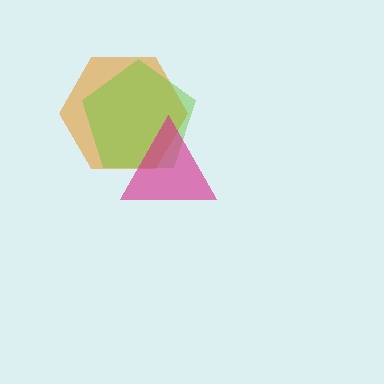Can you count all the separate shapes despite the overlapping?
Yes, there are 3 separate shapes.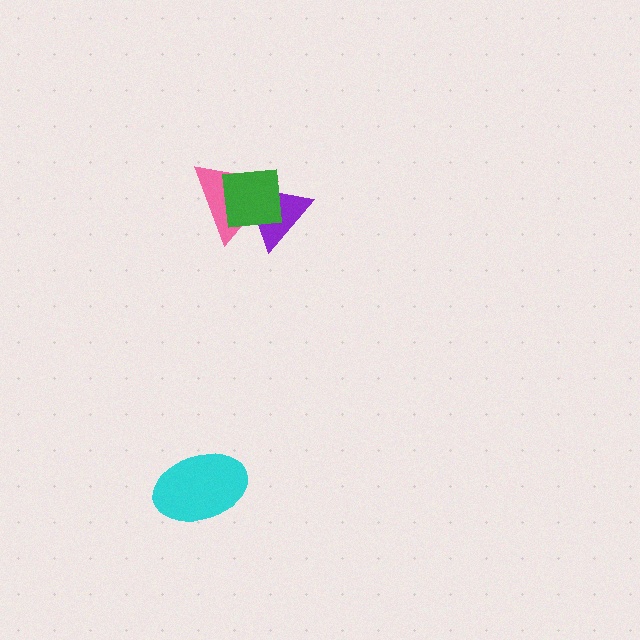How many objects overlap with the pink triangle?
2 objects overlap with the pink triangle.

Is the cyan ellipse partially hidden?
No, no other shape covers it.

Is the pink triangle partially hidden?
Yes, it is partially covered by another shape.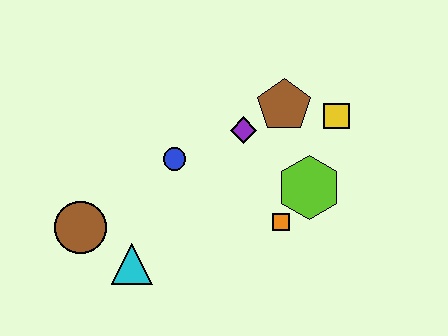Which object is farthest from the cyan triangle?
The yellow square is farthest from the cyan triangle.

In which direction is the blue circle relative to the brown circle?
The blue circle is to the right of the brown circle.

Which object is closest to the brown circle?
The cyan triangle is closest to the brown circle.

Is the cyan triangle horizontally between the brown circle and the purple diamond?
Yes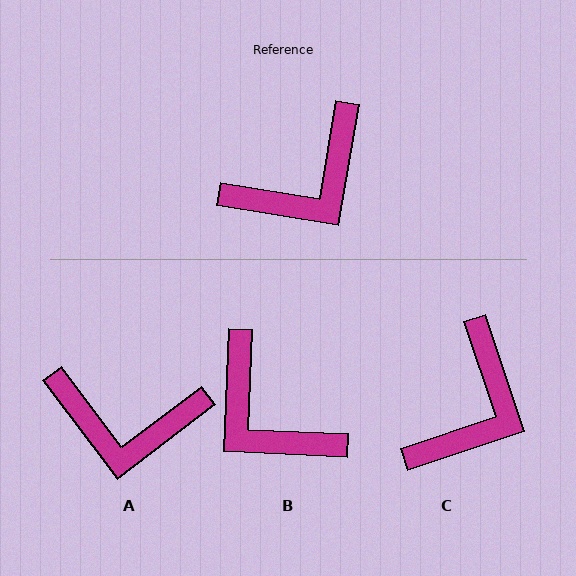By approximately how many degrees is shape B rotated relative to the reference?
Approximately 83 degrees clockwise.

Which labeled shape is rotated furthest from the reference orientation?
B, about 83 degrees away.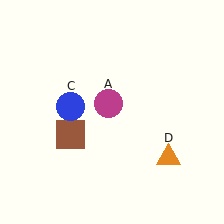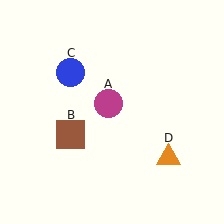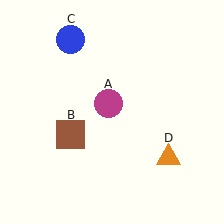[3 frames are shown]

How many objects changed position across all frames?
1 object changed position: blue circle (object C).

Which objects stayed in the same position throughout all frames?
Magenta circle (object A) and brown square (object B) and orange triangle (object D) remained stationary.